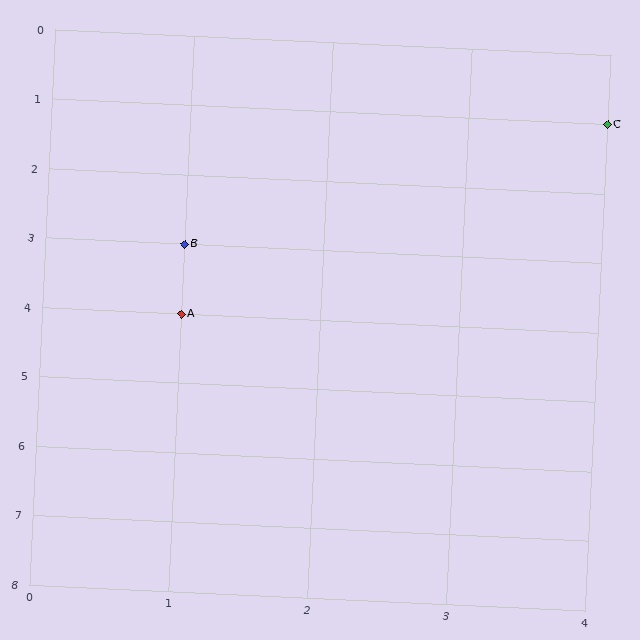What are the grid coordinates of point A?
Point A is at grid coordinates (1, 4).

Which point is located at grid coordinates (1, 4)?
Point A is at (1, 4).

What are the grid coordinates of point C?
Point C is at grid coordinates (4, 1).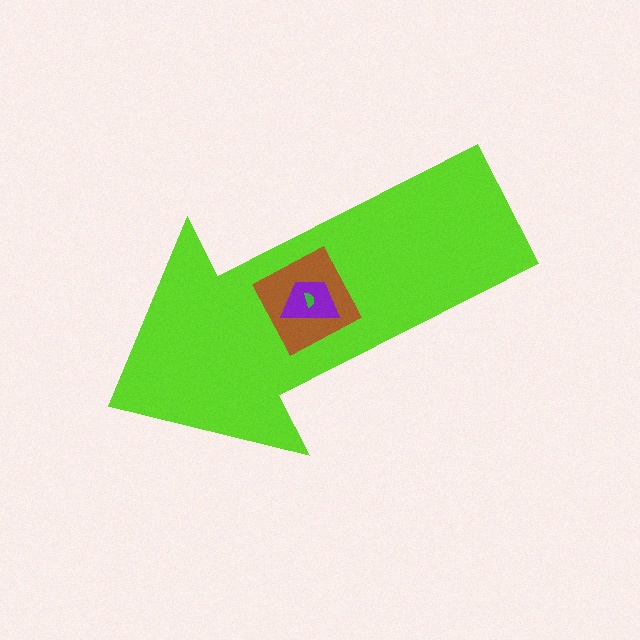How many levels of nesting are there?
4.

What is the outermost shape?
The lime arrow.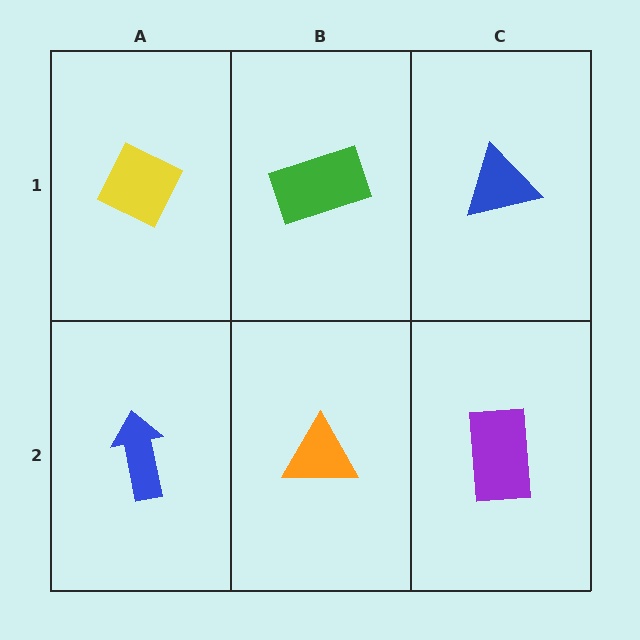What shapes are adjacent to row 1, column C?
A purple rectangle (row 2, column C), a green rectangle (row 1, column B).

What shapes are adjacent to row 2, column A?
A yellow diamond (row 1, column A), an orange triangle (row 2, column B).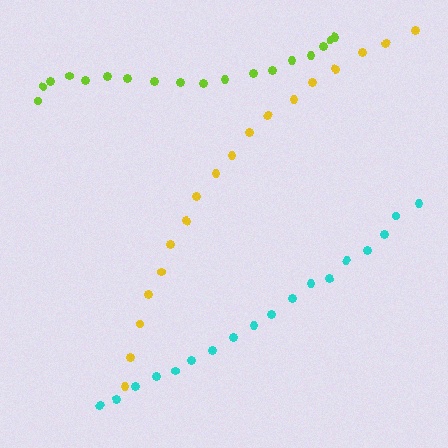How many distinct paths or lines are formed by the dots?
There are 3 distinct paths.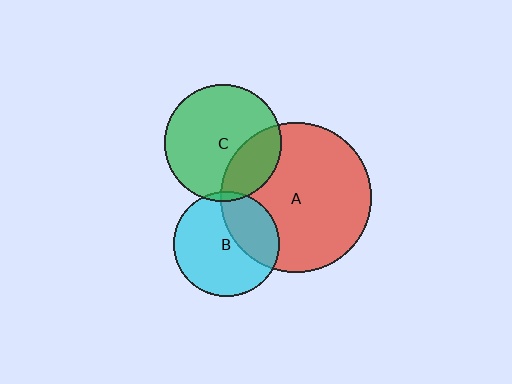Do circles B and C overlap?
Yes.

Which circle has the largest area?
Circle A (red).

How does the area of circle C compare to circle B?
Approximately 1.2 times.